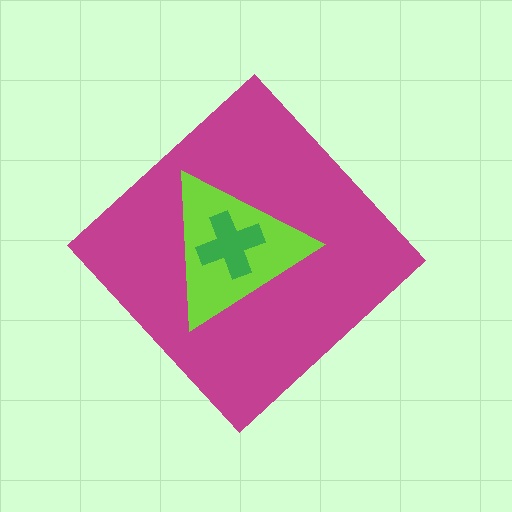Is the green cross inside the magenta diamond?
Yes.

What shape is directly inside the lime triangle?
The green cross.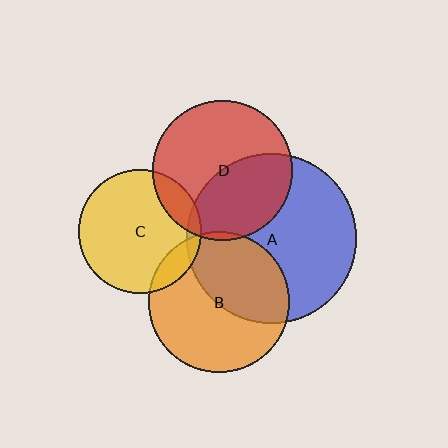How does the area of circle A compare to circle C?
Approximately 1.9 times.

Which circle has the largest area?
Circle A (blue).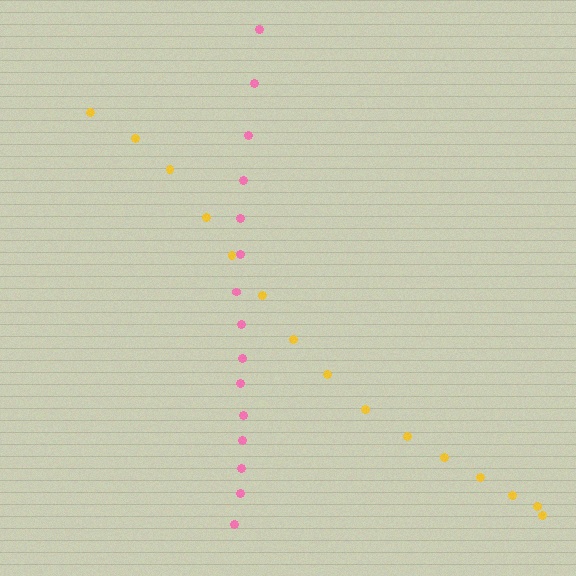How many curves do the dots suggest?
There are 2 distinct paths.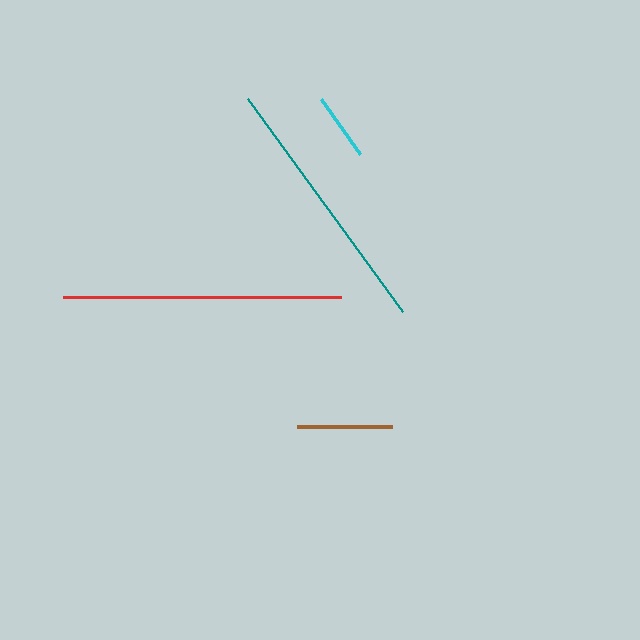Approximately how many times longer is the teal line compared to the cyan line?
The teal line is approximately 3.9 times the length of the cyan line.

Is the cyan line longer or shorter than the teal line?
The teal line is longer than the cyan line.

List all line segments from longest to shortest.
From longest to shortest: red, teal, brown, cyan.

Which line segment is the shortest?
The cyan line is the shortest at approximately 68 pixels.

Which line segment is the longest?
The red line is the longest at approximately 278 pixels.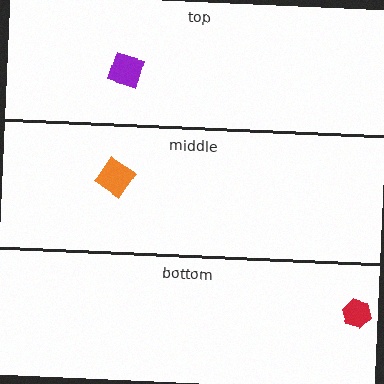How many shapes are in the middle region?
1.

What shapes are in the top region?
The purple diamond.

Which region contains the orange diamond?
The middle region.